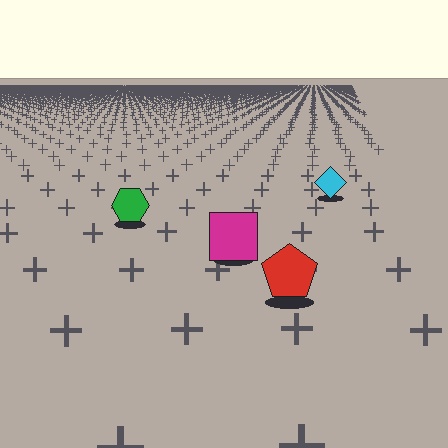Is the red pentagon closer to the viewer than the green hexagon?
Yes. The red pentagon is closer — you can tell from the texture gradient: the ground texture is coarser near it.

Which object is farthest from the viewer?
The cyan diamond is farthest from the viewer. It appears smaller and the ground texture around it is denser.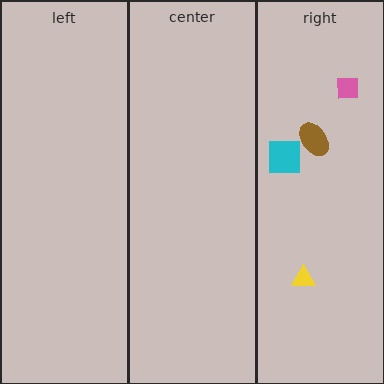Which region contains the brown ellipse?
The right region.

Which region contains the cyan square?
The right region.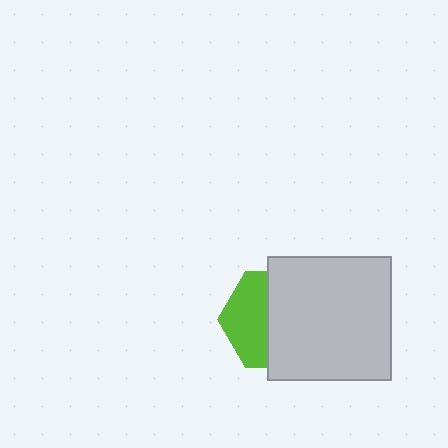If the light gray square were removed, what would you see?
You would see the complete lime hexagon.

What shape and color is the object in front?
The object in front is a light gray square.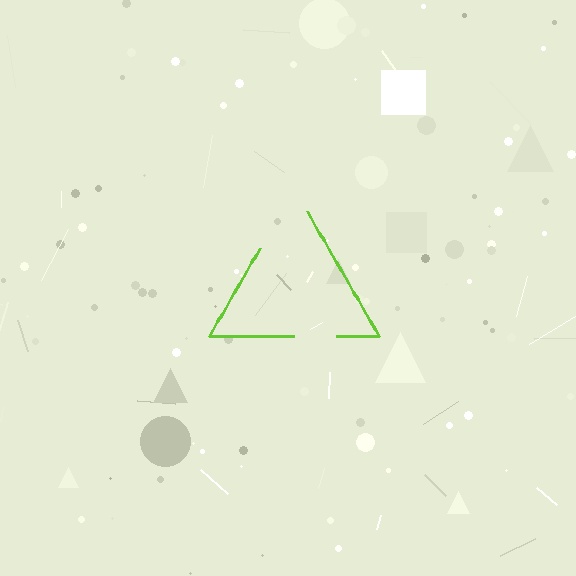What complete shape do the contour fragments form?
The contour fragments form a triangle.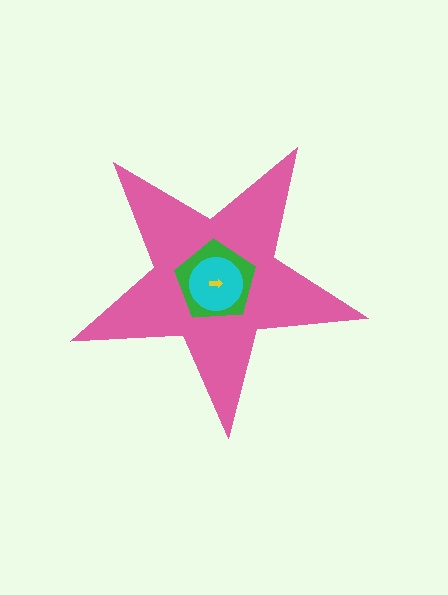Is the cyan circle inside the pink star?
Yes.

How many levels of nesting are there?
4.